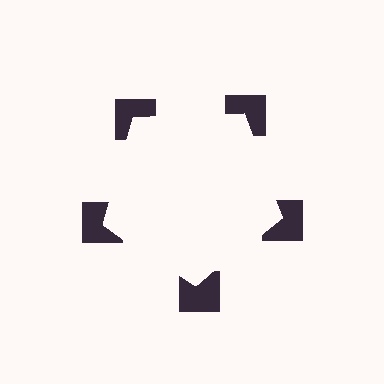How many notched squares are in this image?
There are 5 — one at each vertex of the illusory pentagon.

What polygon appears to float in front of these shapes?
An illusory pentagon — its edges are inferred from the aligned wedge cuts in the notched squares, not physically drawn.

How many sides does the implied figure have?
5 sides.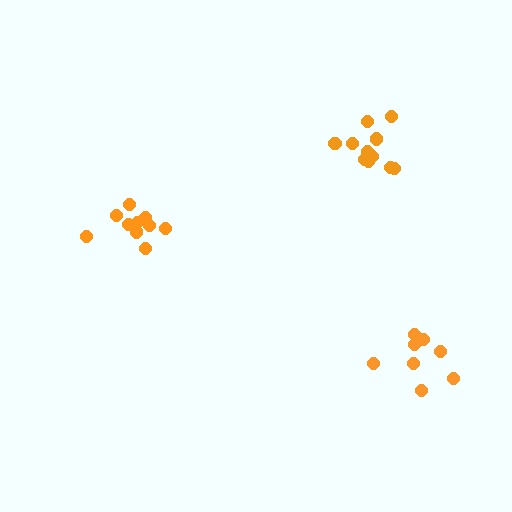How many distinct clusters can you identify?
There are 3 distinct clusters.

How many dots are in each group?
Group 1: 10 dots, Group 2: 9 dots, Group 3: 12 dots (31 total).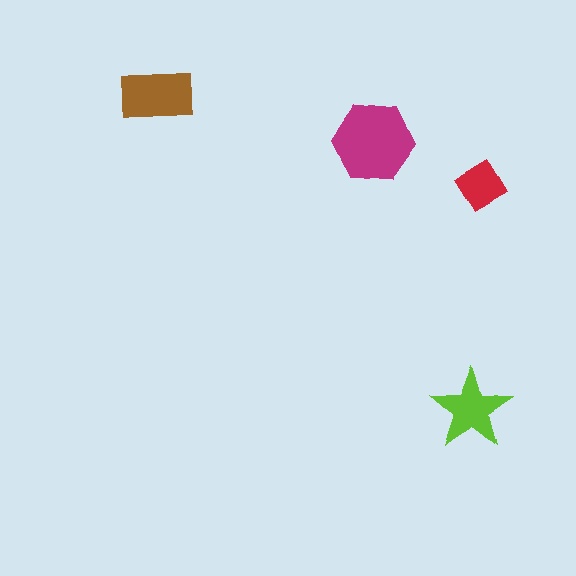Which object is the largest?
The magenta hexagon.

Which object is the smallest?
The red diamond.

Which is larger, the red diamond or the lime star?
The lime star.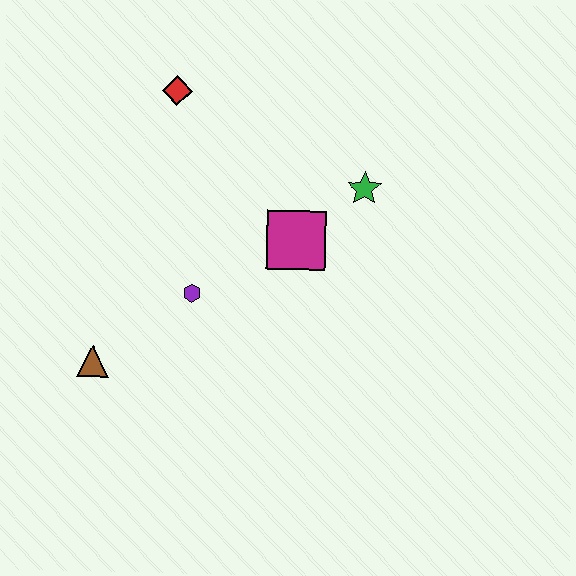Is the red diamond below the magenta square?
No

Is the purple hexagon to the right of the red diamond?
Yes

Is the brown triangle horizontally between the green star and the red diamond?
No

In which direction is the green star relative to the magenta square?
The green star is to the right of the magenta square.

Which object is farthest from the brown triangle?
The green star is farthest from the brown triangle.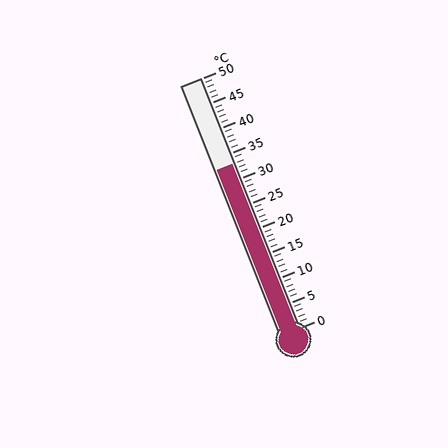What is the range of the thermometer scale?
The thermometer scale ranges from 0°C to 50°C.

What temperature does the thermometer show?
The thermometer shows approximately 33°C.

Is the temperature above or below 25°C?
The temperature is above 25°C.